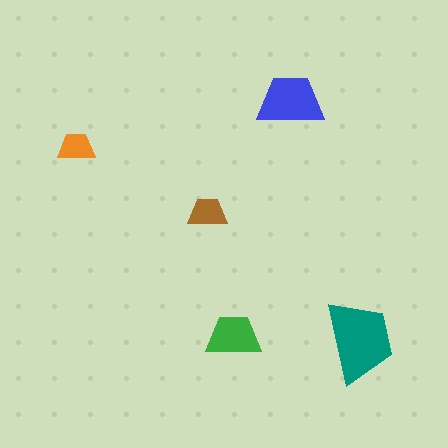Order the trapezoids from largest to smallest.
the teal one, the blue one, the green one, the brown one, the orange one.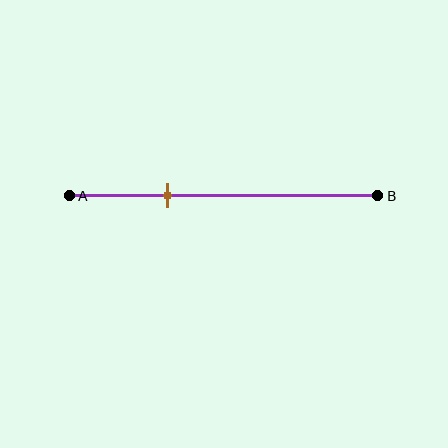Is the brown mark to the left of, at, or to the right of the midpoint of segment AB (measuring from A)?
The brown mark is to the left of the midpoint of segment AB.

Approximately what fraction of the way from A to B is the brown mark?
The brown mark is approximately 30% of the way from A to B.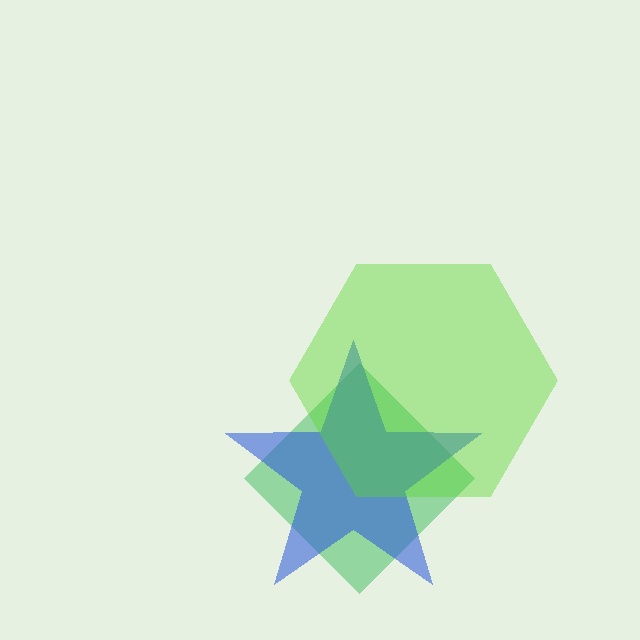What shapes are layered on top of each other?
The layered shapes are: a green diamond, a blue star, a lime hexagon.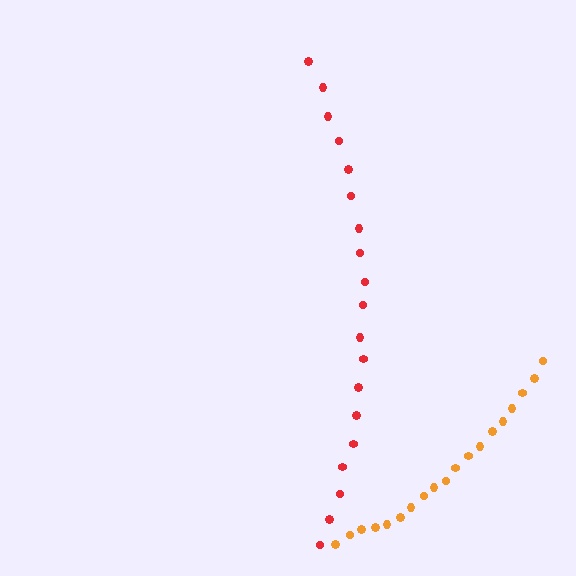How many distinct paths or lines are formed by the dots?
There are 2 distinct paths.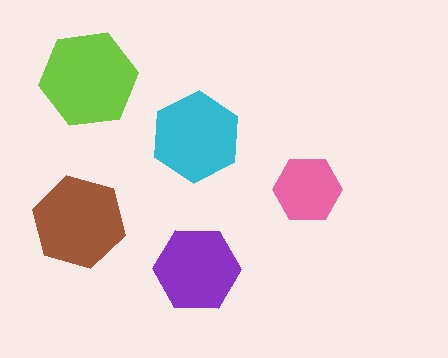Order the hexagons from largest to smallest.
the lime one, the brown one, the cyan one, the purple one, the pink one.